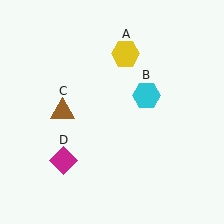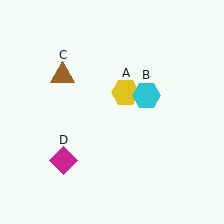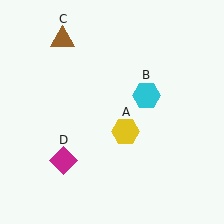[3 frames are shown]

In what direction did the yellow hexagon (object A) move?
The yellow hexagon (object A) moved down.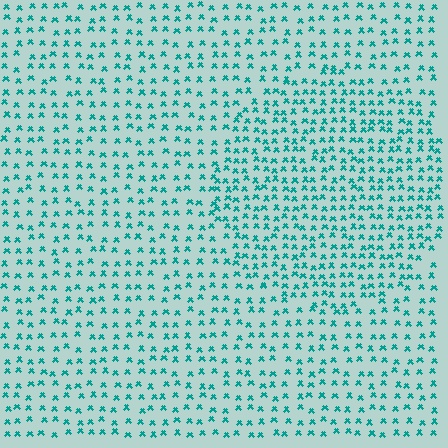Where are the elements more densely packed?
The elements are more densely packed inside the circle boundary.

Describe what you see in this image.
The image contains small teal elements arranged at two different densities. A circle-shaped region is visible where the elements are more densely packed than the surrounding area.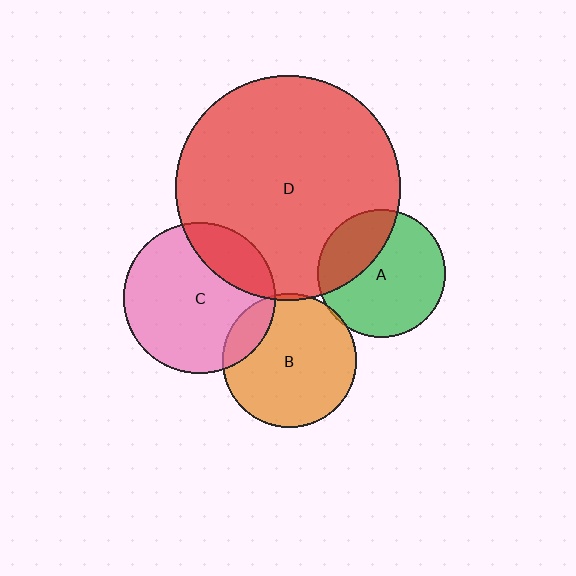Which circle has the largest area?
Circle D (red).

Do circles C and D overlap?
Yes.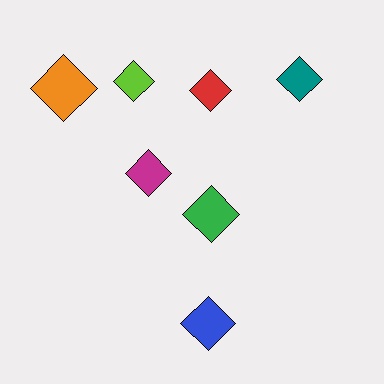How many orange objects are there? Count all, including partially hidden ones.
There is 1 orange object.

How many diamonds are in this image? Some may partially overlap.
There are 7 diamonds.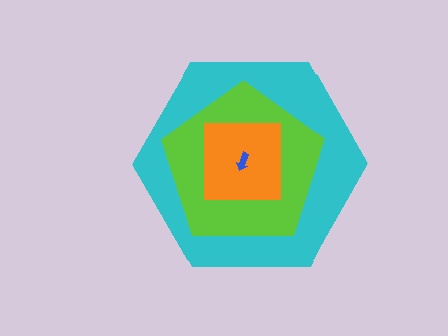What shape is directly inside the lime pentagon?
The orange square.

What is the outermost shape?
The cyan hexagon.